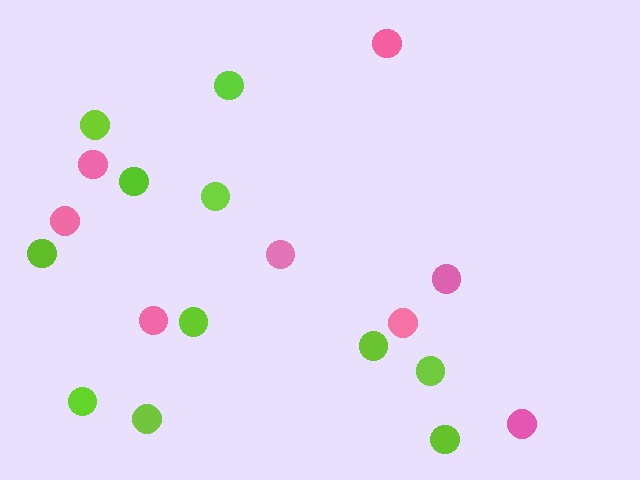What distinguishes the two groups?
There are 2 groups: one group of pink circles (8) and one group of lime circles (11).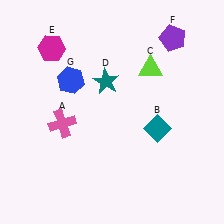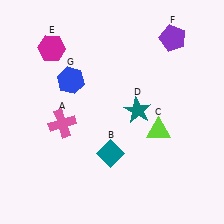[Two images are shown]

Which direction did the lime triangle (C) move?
The lime triangle (C) moved down.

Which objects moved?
The objects that moved are: the teal diamond (B), the lime triangle (C), the teal star (D).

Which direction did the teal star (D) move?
The teal star (D) moved right.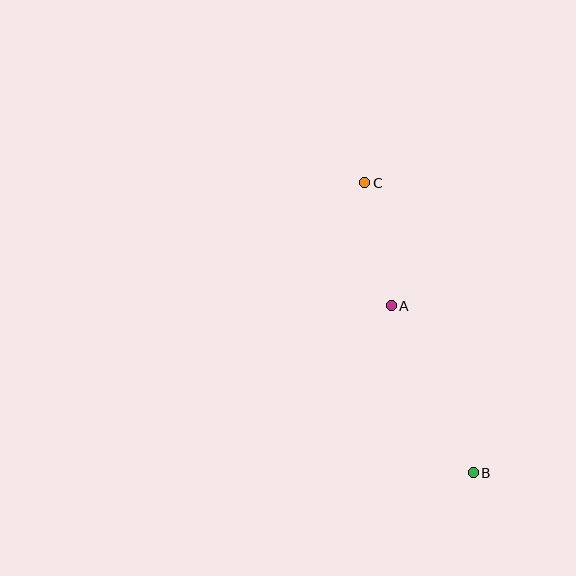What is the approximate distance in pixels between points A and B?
The distance between A and B is approximately 186 pixels.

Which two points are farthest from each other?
Points B and C are farthest from each other.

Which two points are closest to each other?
Points A and C are closest to each other.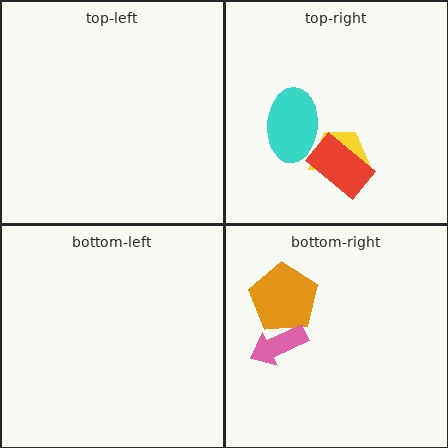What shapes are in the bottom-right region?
The orange pentagon, the pink arrow.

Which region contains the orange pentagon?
The bottom-right region.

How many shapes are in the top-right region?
3.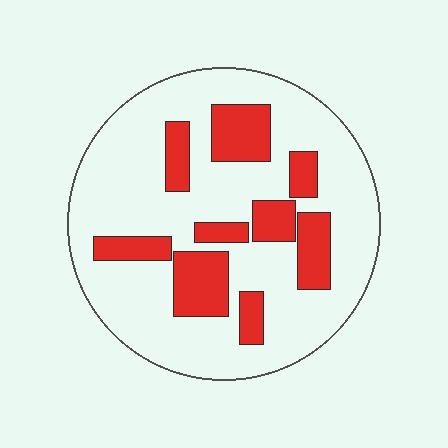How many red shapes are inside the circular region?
9.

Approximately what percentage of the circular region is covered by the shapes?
Approximately 25%.